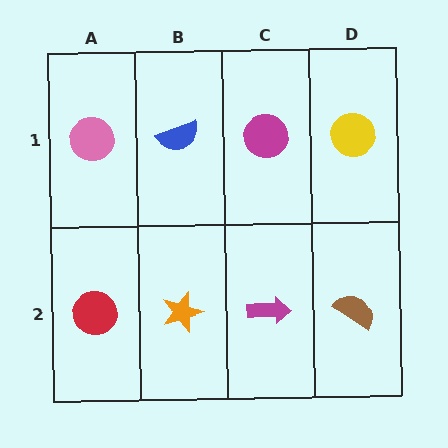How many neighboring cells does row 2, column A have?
2.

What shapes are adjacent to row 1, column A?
A red circle (row 2, column A), a blue semicircle (row 1, column B).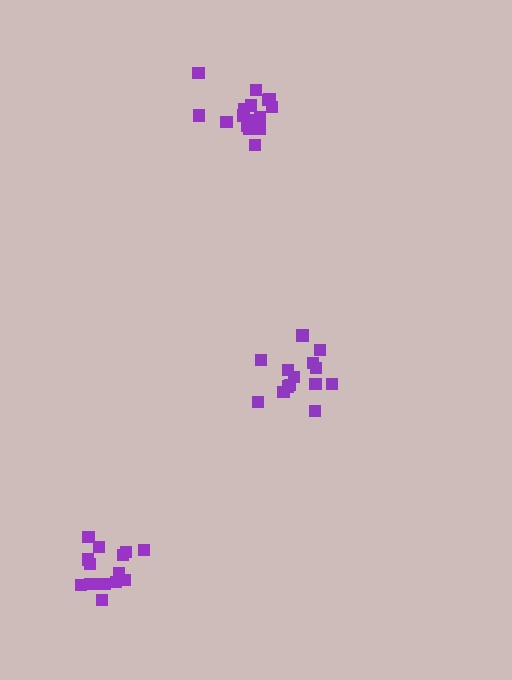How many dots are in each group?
Group 1: 15 dots, Group 2: 14 dots, Group 3: 16 dots (45 total).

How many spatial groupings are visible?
There are 3 spatial groupings.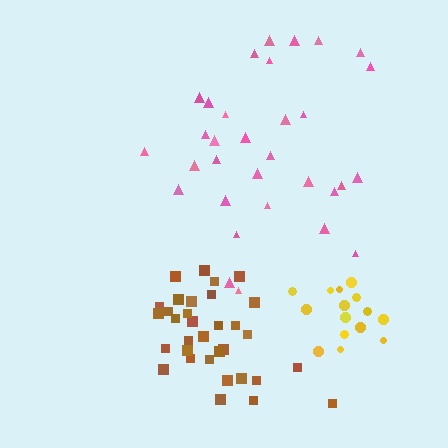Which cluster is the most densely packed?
Yellow.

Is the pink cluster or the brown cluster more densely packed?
Brown.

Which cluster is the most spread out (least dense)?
Pink.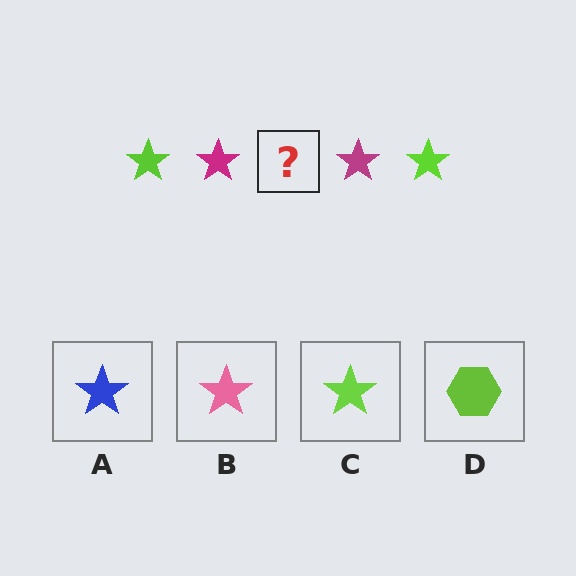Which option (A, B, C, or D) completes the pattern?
C.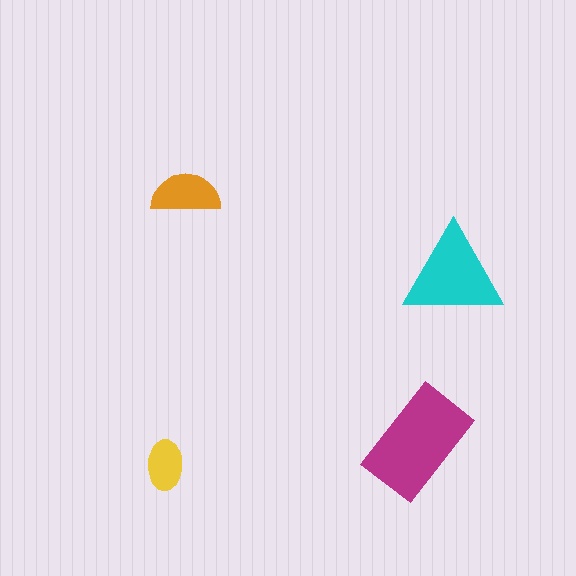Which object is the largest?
The magenta rectangle.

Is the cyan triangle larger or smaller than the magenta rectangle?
Smaller.